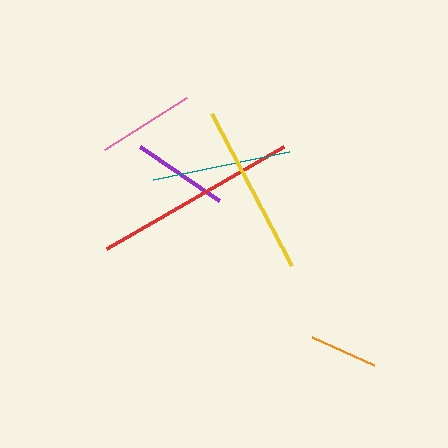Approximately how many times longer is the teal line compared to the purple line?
The teal line is approximately 1.5 times the length of the purple line.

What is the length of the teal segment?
The teal segment is approximately 138 pixels long.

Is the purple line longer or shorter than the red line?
The red line is longer than the purple line.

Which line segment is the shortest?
The orange line is the shortest at approximately 67 pixels.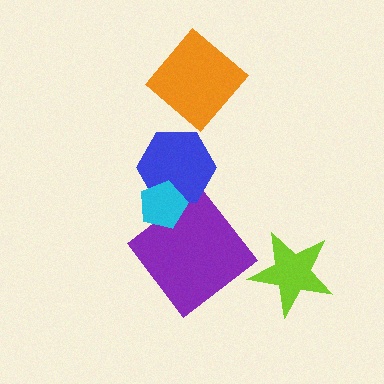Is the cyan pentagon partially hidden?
No, no other shape covers it.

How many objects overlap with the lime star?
0 objects overlap with the lime star.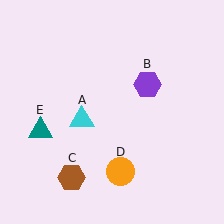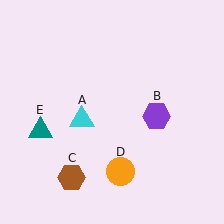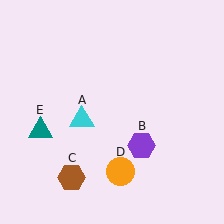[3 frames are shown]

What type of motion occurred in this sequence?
The purple hexagon (object B) rotated clockwise around the center of the scene.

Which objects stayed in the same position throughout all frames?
Cyan triangle (object A) and brown hexagon (object C) and orange circle (object D) and teal triangle (object E) remained stationary.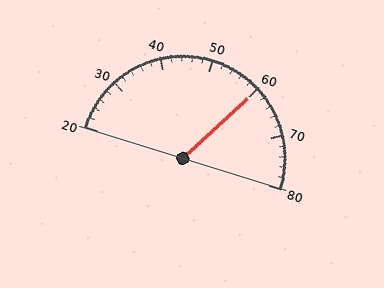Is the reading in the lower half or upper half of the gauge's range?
The reading is in the upper half of the range (20 to 80).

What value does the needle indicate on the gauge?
The needle indicates approximately 60.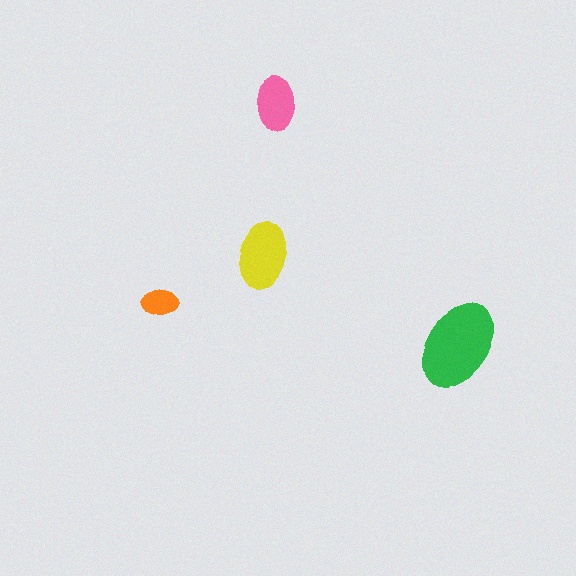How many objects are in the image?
There are 4 objects in the image.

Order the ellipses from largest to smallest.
the green one, the yellow one, the pink one, the orange one.